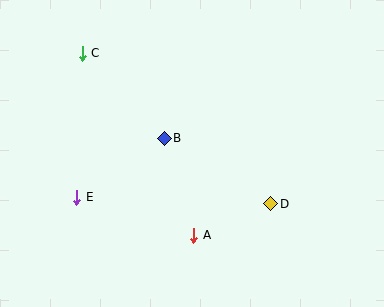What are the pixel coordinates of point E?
Point E is at (77, 197).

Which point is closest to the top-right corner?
Point D is closest to the top-right corner.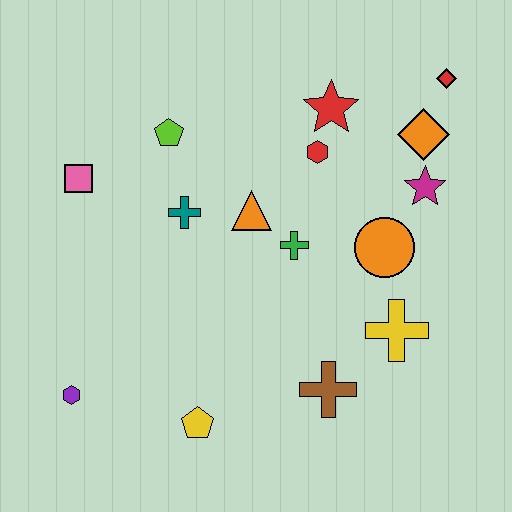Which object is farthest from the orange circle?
The purple hexagon is farthest from the orange circle.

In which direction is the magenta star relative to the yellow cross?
The magenta star is above the yellow cross.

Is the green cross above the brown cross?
Yes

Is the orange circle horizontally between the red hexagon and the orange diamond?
Yes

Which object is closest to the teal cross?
The orange triangle is closest to the teal cross.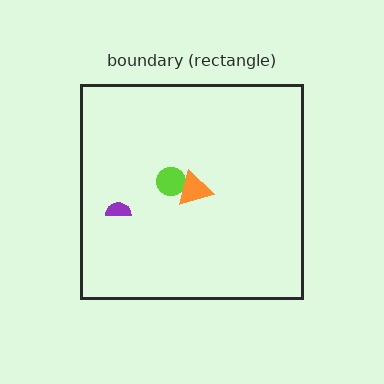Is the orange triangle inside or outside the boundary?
Inside.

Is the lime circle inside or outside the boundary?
Inside.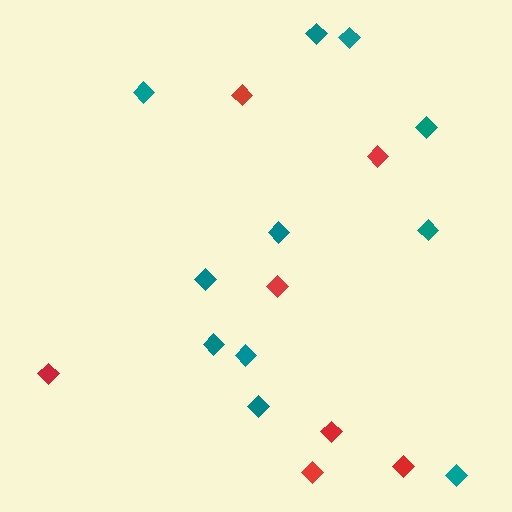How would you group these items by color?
There are 2 groups: one group of teal diamonds (11) and one group of red diamonds (7).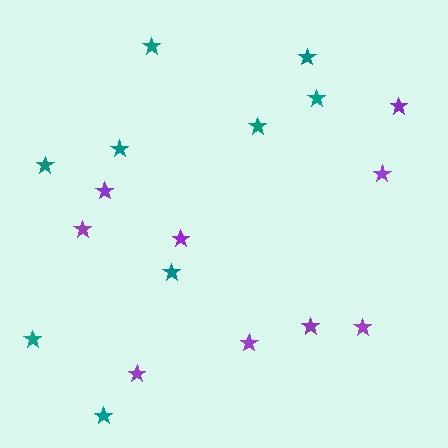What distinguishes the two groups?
There are 2 groups: one group of teal stars (9) and one group of purple stars (9).